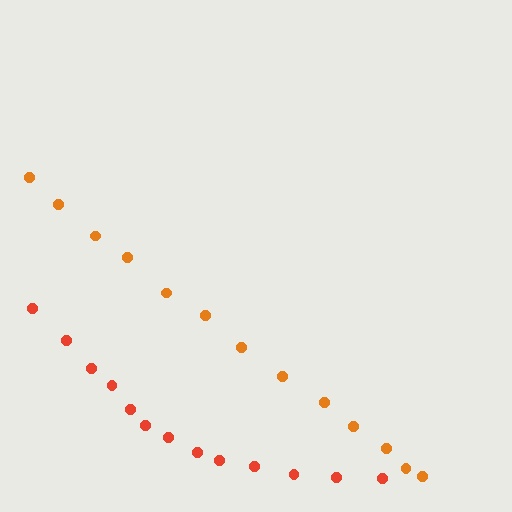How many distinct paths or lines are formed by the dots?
There are 2 distinct paths.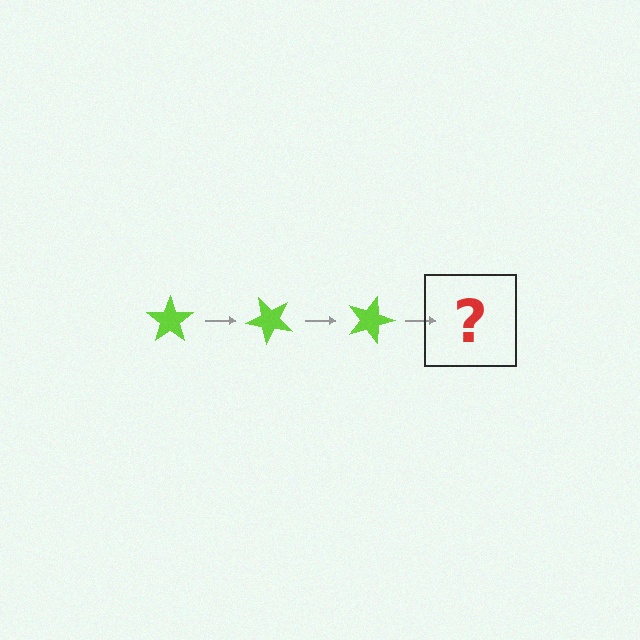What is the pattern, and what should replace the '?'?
The pattern is that the star rotates 45 degrees each step. The '?' should be a lime star rotated 135 degrees.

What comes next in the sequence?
The next element should be a lime star rotated 135 degrees.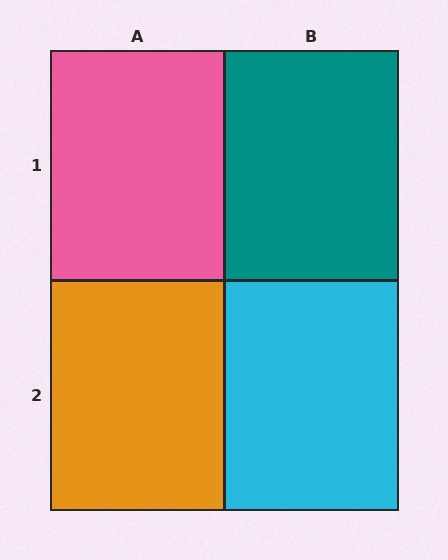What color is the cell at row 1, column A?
Pink.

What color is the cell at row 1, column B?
Teal.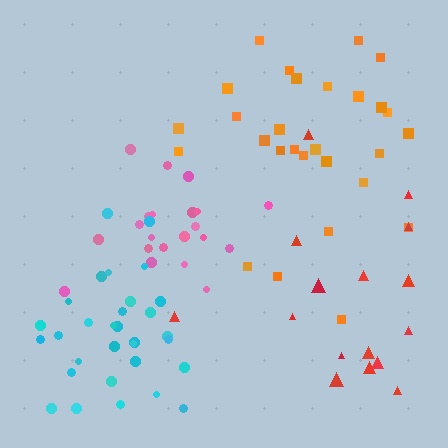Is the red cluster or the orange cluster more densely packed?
Orange.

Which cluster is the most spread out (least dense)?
Red.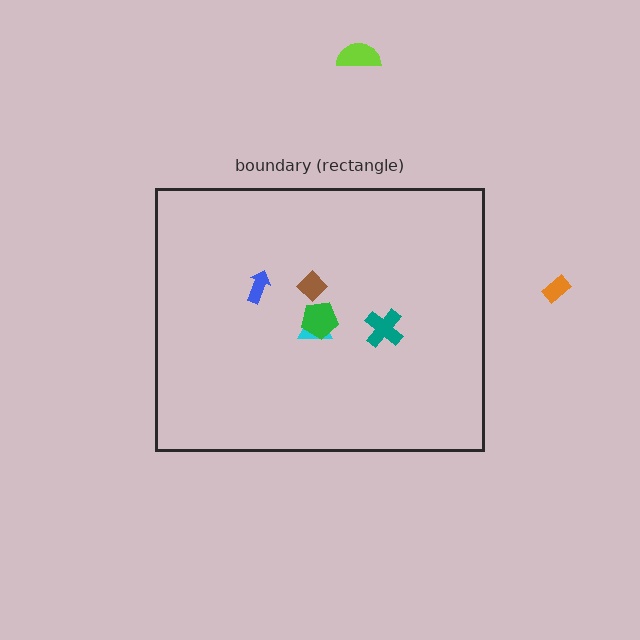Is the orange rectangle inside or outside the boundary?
Outside.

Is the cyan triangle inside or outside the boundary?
Inside.